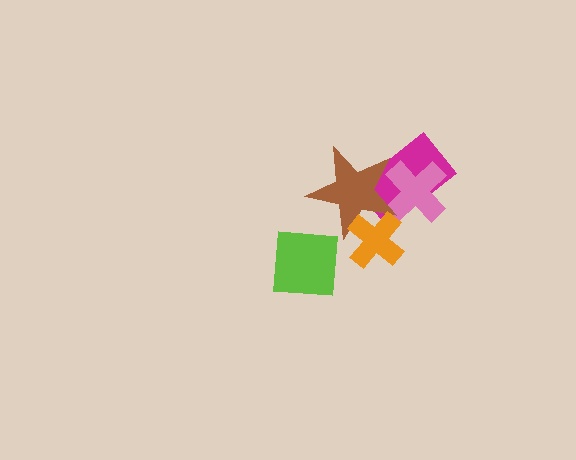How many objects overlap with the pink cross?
2 objects overlap with the pink cross.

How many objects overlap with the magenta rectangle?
2 objects overlap with the magenta rectangle.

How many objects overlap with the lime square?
0 objects overlap with the lime square.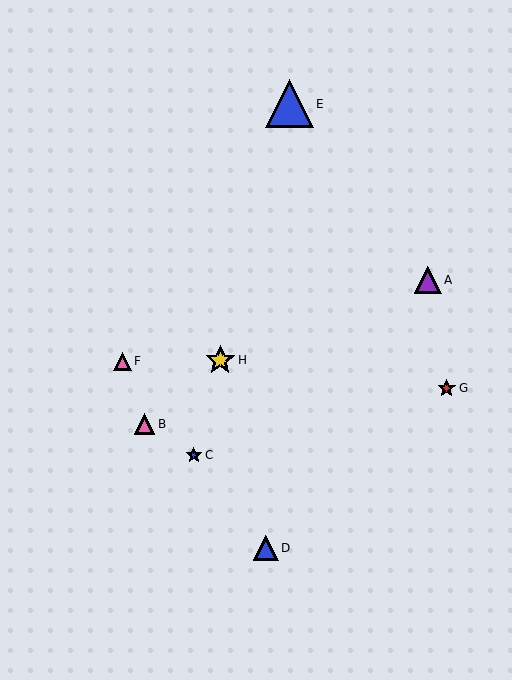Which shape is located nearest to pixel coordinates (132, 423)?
The pink triangle (labeled B) at (144, 424) is nearest to that location.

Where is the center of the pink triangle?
The center of the pink triangle is at (144, 424).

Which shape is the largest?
The blue triangle (labeled E) is the largest.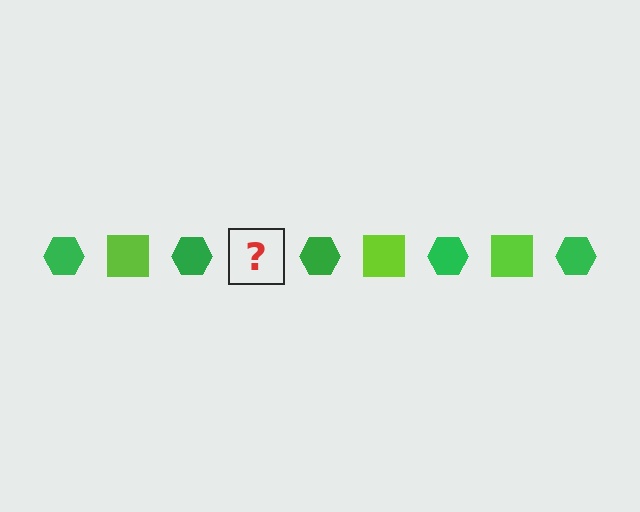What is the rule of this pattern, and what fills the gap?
The rule is that the pattern alternates between green hexagon and lime square. The gap should be filled with a lime square.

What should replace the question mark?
The question mark should be replaced with a lime square.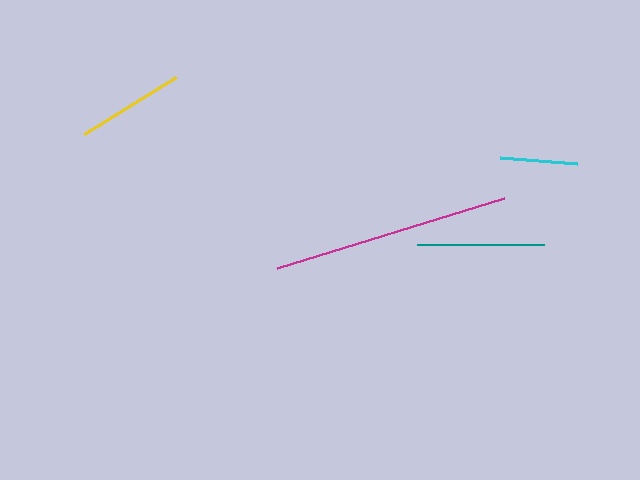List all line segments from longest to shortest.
From longest to shortest: magenta, teal, yellow, cyan.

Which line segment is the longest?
The magenta line is the longest at approximately 238 pixels.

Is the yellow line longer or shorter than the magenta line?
The magenta line is longer than the yellow line.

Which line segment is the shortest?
The cyan line is the shortest at approximately 77 pixels.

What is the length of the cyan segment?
The cyan segment is approximately 77 pixels long.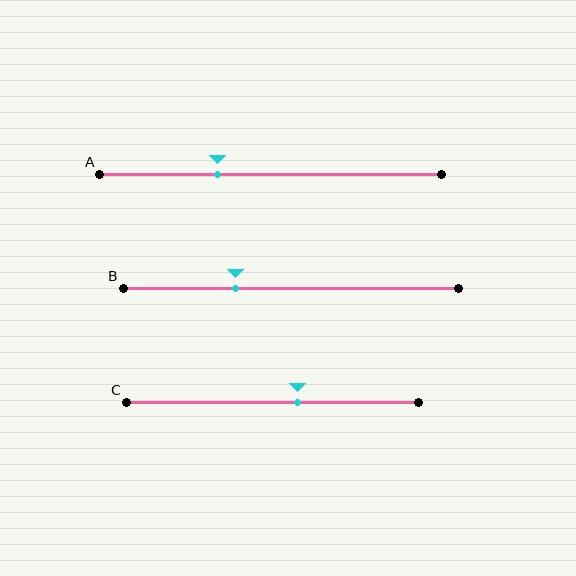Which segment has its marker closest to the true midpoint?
Segment C has its marker closest to the true midpoint.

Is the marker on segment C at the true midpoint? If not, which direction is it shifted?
No, the marker on segment C is shifted to the right by about 9% of the segment length.